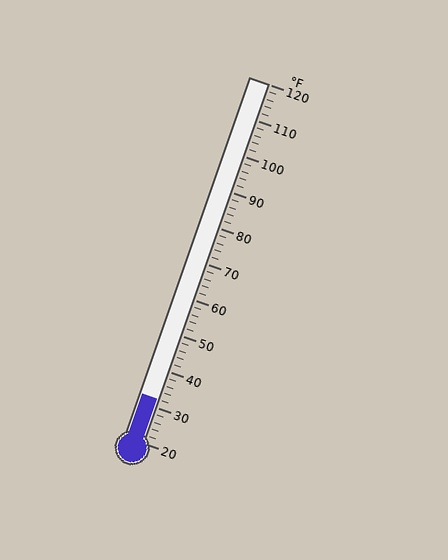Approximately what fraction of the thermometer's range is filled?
The thermometer is filled to approximately 10% of its range.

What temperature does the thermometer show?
The thermometer shows approximately 32°F.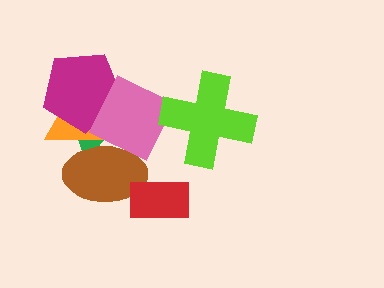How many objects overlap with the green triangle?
4 objects overlap with the green triangle.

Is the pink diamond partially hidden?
Yes, it is partially covered by another shape.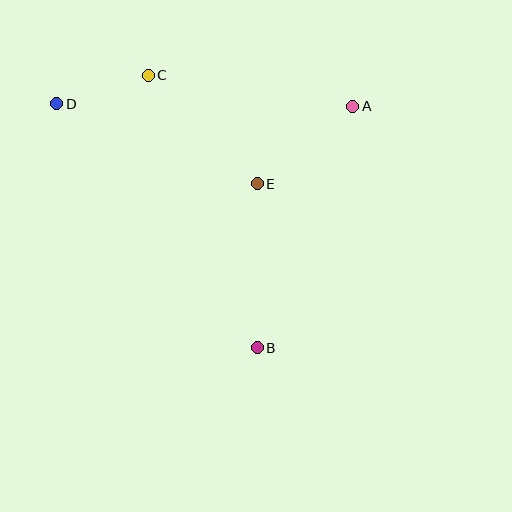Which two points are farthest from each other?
Points B and D are farthest from each other.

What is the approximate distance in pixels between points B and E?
The distance between B and E is approximately 164 pixels.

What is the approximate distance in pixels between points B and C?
The distance between B and C is approximately 294 pixels.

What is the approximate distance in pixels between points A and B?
The distance between A and B is approximately 260 pixels.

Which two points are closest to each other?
Points C and D are closest to each other.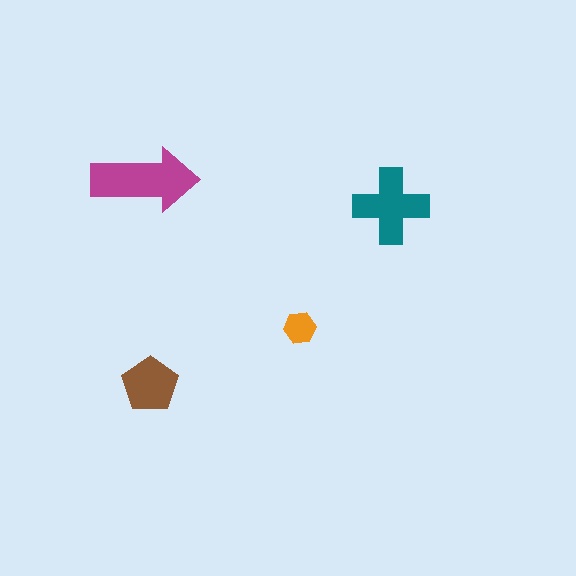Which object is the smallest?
The orange hexagon.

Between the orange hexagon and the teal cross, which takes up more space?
The teal cross.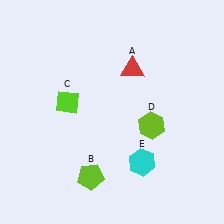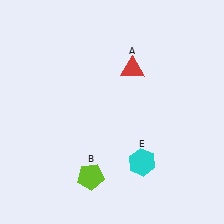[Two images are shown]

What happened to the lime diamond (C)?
The lime diamond (C) was removed in Image 2. It was in the top-left area of Image 1.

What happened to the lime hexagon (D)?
The lime hexagon (D) was removed in Image 2. It was in the bottom-right area of Image 1.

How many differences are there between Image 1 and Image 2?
There are 2 differences between the two images.